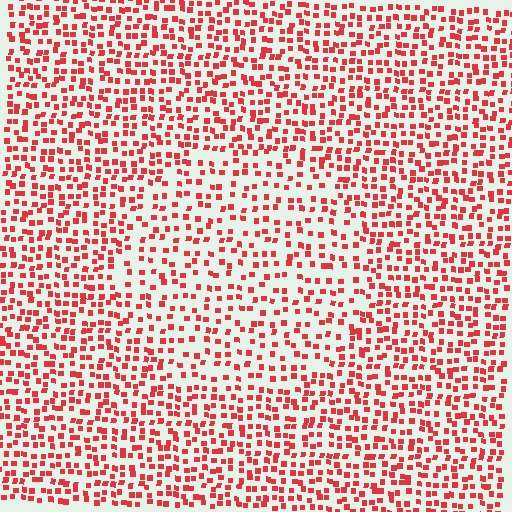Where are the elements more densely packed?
The elements are more densely packed outside the circle boundary.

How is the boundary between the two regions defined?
The boundary is defined by a change in element density (approximately 1.6x ratio). All elements are the same color, size, and shape.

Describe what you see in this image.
The image contains small red elements arranged at two different densities. A circle-shaped region is visible where the elements are less densely packed than the surrounding area.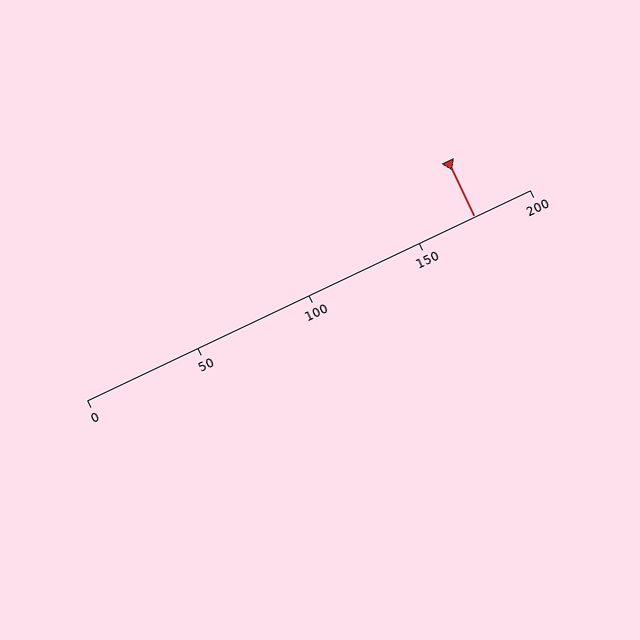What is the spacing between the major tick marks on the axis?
The major ticks are spaced 50 apart.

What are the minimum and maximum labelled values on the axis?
The axis runs from 0 to 200.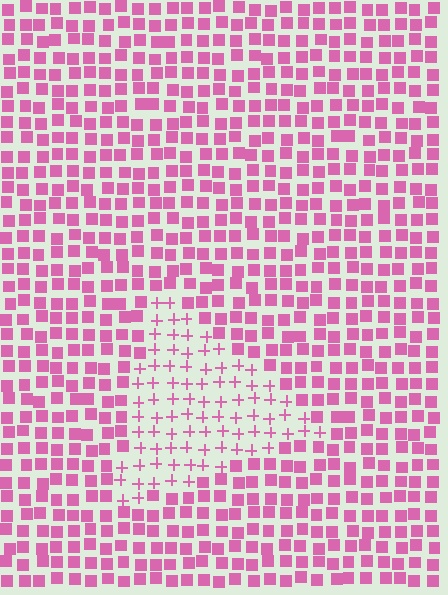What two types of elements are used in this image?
The image uses plus signs inside the triangle region and squares outside it.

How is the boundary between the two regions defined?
The boundary is defined by a change in element shape: plus signs inside vs. squares outside. All elements share the same color and spacing.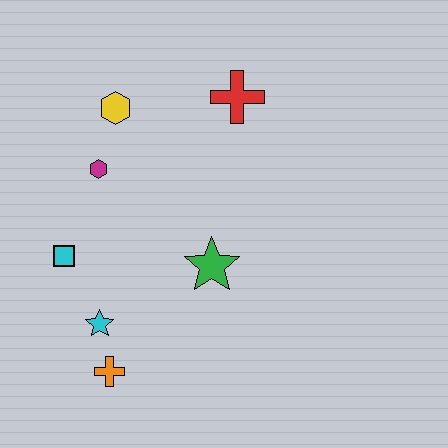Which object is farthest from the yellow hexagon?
The orange cross is farthest from the yellow hexagon.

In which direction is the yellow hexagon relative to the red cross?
The yellow hexagon is to the left of the red cross.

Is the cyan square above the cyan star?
Yes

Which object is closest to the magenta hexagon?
The yellow hexagon is closest to the magenta hexagon.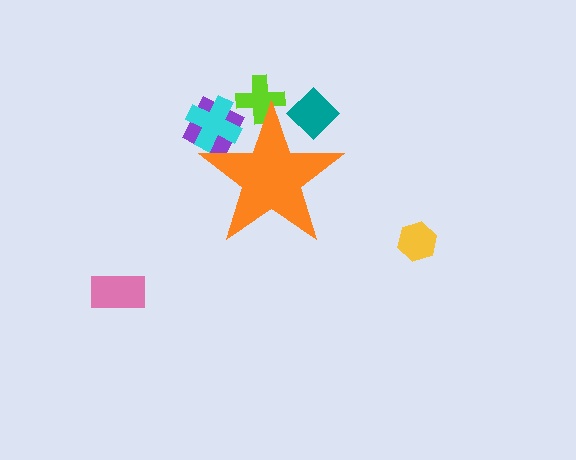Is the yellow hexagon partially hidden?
No, the yellow hexagon is fully visible.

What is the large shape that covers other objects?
An orange star.